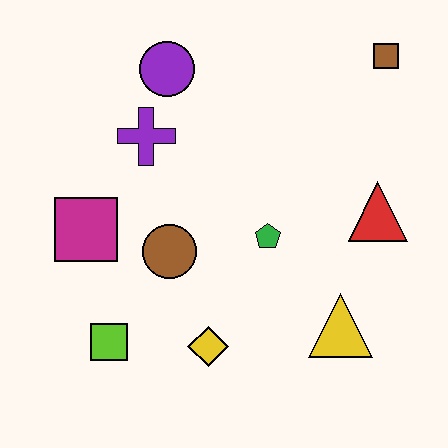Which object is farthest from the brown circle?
The brown square is farthest from the brown circle.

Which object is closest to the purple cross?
The purple circle is closest to the purple cross.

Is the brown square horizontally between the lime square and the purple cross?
No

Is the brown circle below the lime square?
No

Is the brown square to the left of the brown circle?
No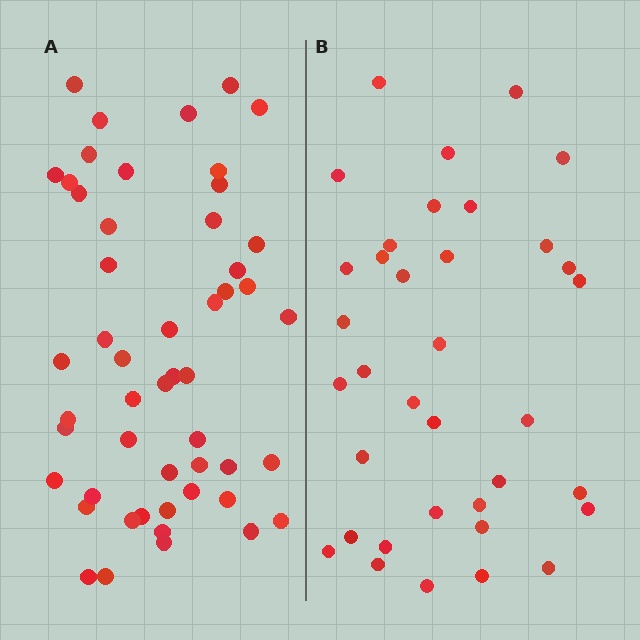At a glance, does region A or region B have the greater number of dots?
Region A (the left region) has more dots.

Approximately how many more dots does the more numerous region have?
Region A has approximately 15 more dots than region B.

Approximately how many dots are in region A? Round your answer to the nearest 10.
About 50 dots. (The exact count is 51, which rounds to 50.)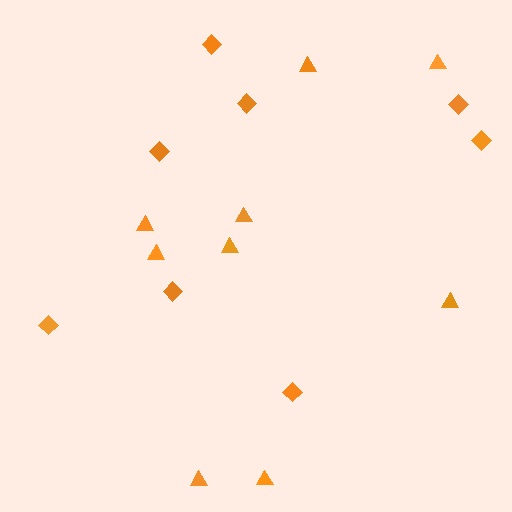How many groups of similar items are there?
There are 2 groups: one group of diamonds (8) and one group of triangles (9).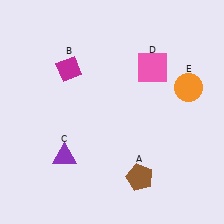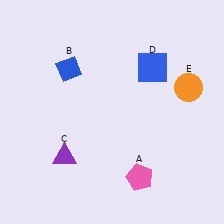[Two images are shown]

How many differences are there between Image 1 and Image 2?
There are 3 differences between the two images.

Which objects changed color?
A changed from brown to pink. B changed from magenta to blue. D changed from pink to blue.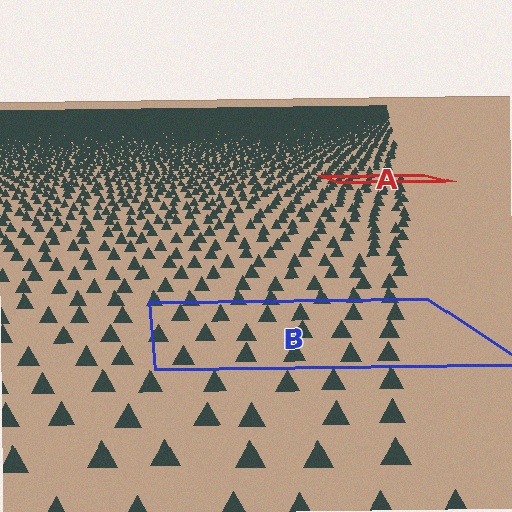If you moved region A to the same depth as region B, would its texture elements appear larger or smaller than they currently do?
They would appear larger. At a closer depth, the same texture elements are projected at a bigger on-screen size.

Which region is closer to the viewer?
Region B is closer. The texture elements there are larger and more spread out.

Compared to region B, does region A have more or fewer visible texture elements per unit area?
Region A has more texture elements per unit area — they are packed more densely because it is farther away.